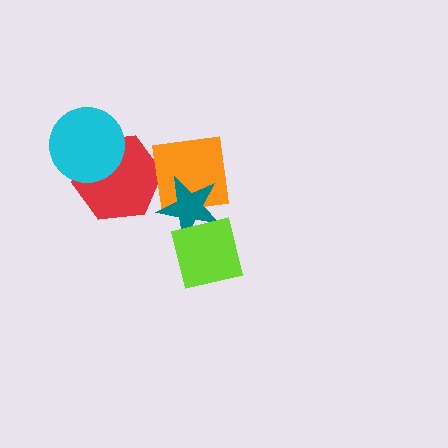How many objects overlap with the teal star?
2 objects overlap with the teal star.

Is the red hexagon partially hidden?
Yes, it is partially covered by another shape.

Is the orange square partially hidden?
Yes, it is partially covered by another shape.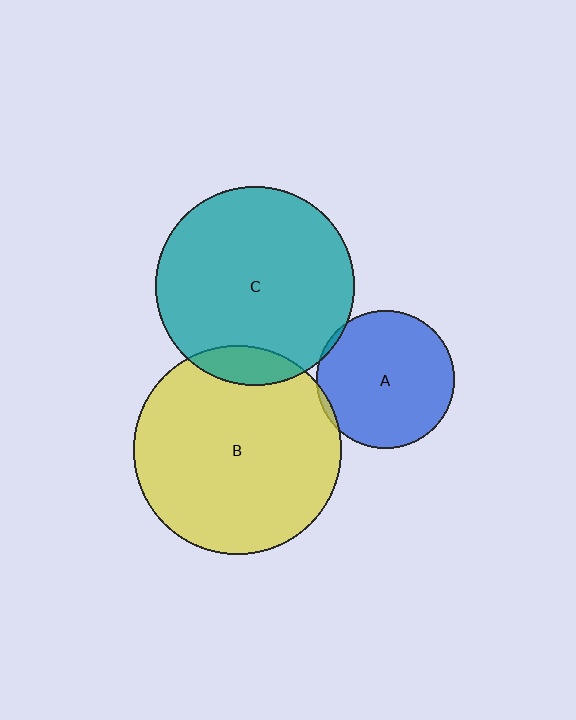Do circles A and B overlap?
Yes.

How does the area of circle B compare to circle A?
Approximately 2.3 times.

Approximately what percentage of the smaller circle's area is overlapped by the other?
Approximately 5%.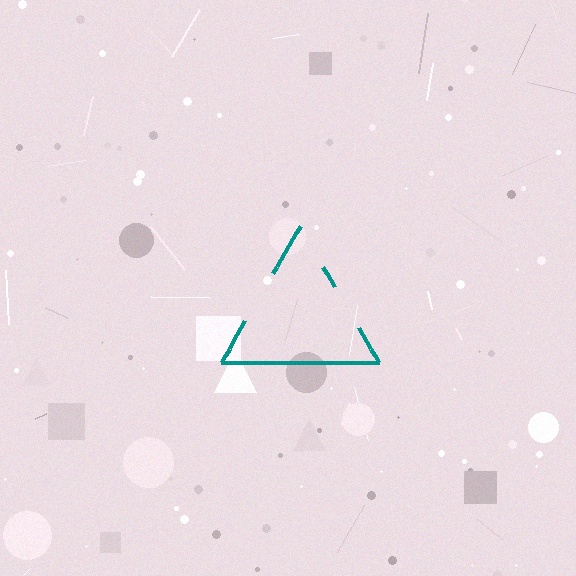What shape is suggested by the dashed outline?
The dashed outline suggests a triangle.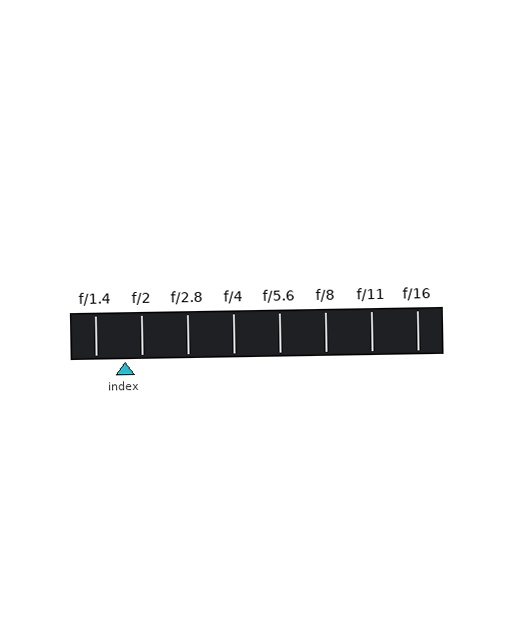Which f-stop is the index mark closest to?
The index mark is closest to f/2.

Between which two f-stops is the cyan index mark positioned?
The index mark is between f/1.4 and f/2.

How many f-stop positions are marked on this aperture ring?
There are 8 f-stop positions marked.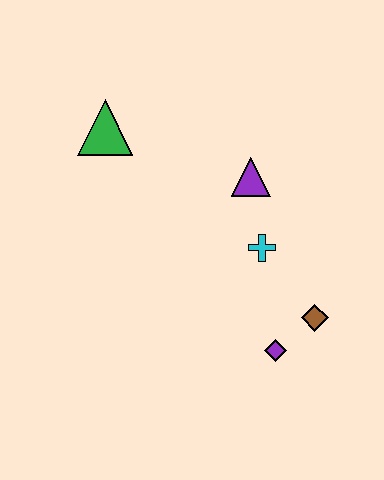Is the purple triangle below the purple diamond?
No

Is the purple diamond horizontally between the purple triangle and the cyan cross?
No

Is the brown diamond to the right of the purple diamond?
Yes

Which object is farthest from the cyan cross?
The green triangle is farthest from the cyan cross.